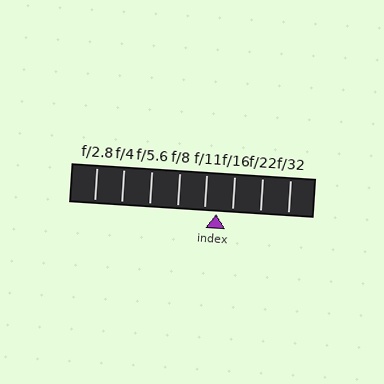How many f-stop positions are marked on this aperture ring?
There are 8 f-stop positions marked.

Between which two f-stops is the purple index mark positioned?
The index mark is between f/11 and f/16.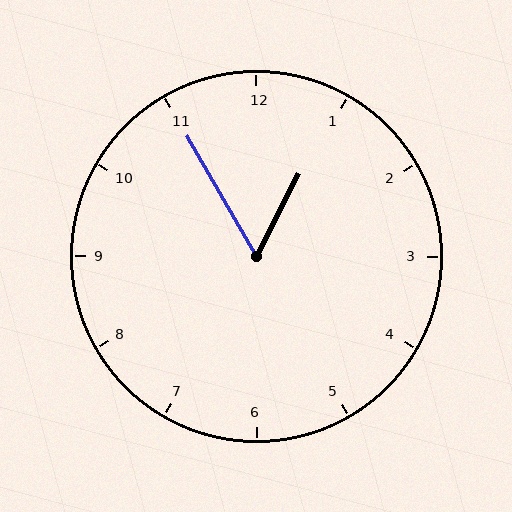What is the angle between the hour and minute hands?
Approximately 58 degrees.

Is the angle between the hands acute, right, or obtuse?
It is acute.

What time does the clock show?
12:55.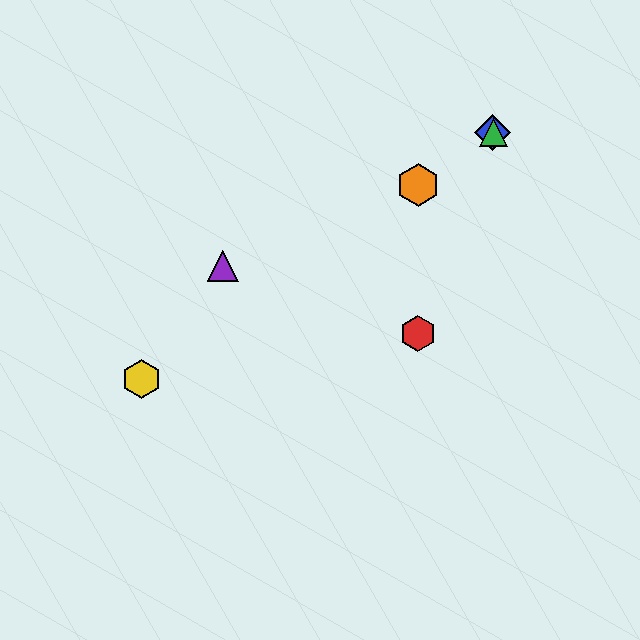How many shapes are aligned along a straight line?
4 shapes (the blue diamond, the green triangle, the yellow hexagon, the orange hexagon) are aligned along a straight line.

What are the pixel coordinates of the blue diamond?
The blue diamond is at (493, 133).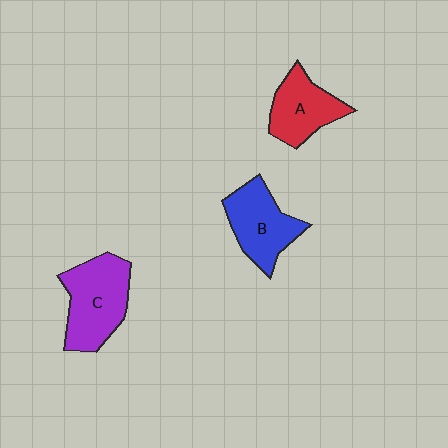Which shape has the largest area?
Shape C (purple).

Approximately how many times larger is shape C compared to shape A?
Approximately 1.3 times.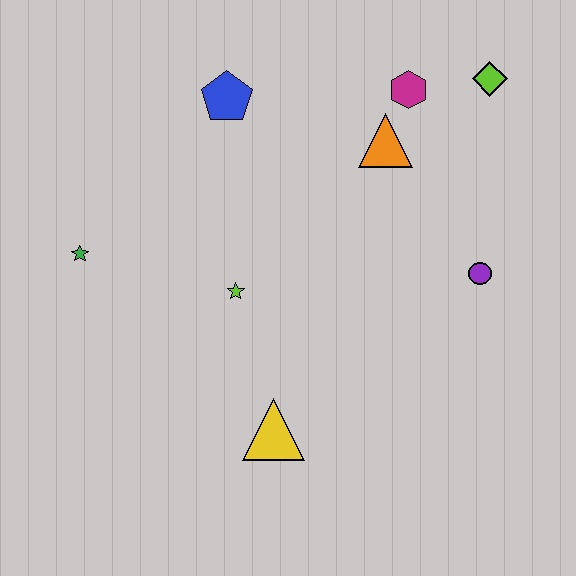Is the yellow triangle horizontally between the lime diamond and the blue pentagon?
Yes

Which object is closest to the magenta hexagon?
The orange triangle is closest to the magenta hexagon.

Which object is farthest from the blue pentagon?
The yellow triangle is farthest from the blue pentagon.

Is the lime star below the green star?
Yes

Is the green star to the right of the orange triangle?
No